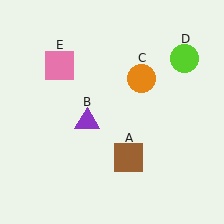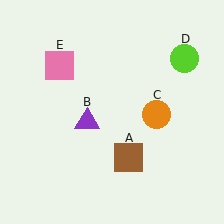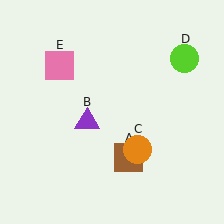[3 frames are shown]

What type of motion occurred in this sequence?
The orange circle (object C) rotated clockwise around the center of the scene.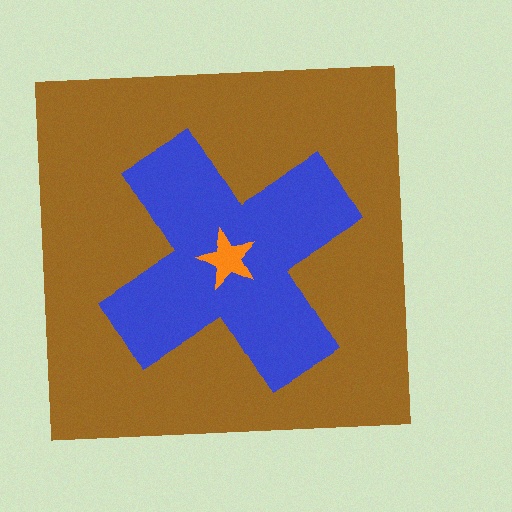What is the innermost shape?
The orange star.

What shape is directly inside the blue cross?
The orange star.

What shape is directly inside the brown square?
The blue cross.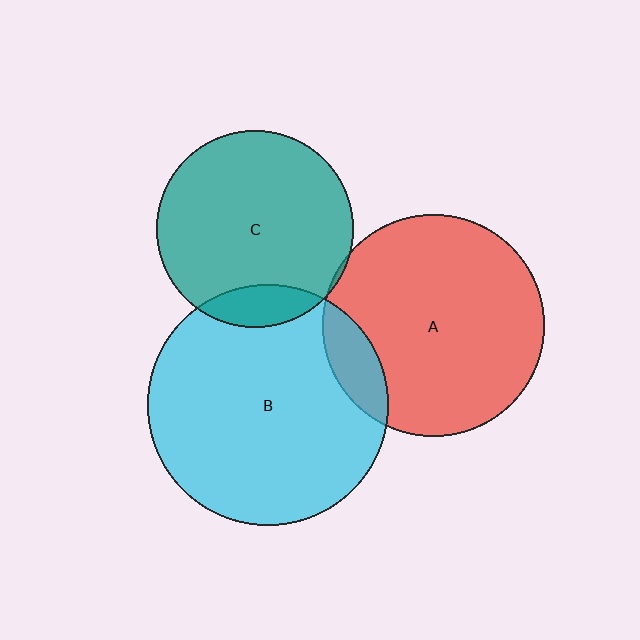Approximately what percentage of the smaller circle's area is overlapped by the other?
Approximately 10%.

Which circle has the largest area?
Circle B (cyan).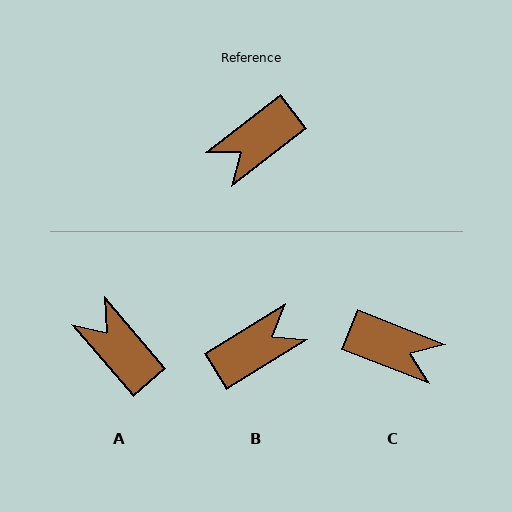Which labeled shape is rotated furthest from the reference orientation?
B, about 174 degrees away.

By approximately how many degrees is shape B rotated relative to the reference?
Approximately 174 degrees counter-clockwise.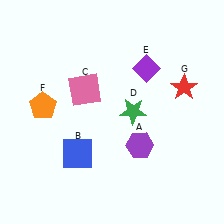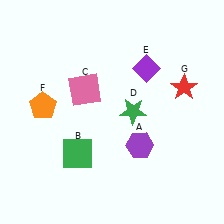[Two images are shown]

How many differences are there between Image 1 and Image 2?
There is 1 difference between the two images.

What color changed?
The square (B) changed from blue in Image 1 to green in Image 2.